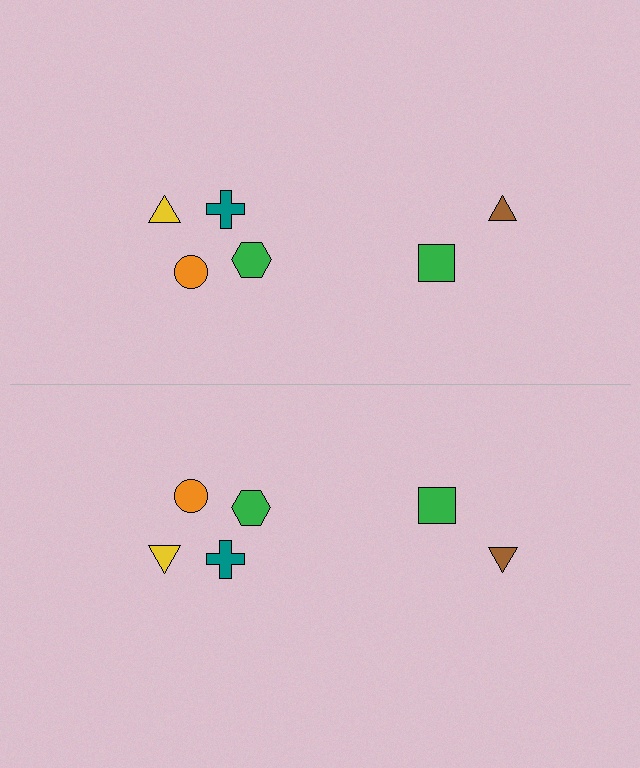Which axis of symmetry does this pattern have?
The pattern has a horizontal axis of symmetry running through the center of the image.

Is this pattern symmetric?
Yes, this pattern has bilateral (reflection) symmetry.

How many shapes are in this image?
There are 12 shapes in this image.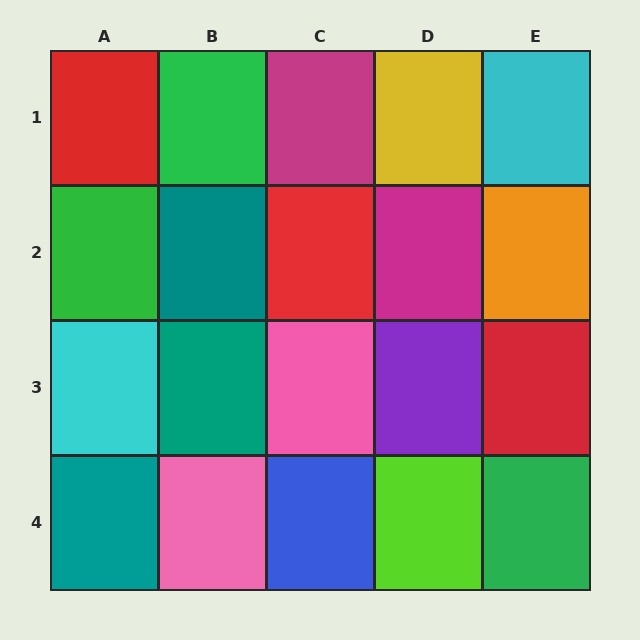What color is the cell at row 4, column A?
Teal.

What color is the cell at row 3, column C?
Pink.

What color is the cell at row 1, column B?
Green.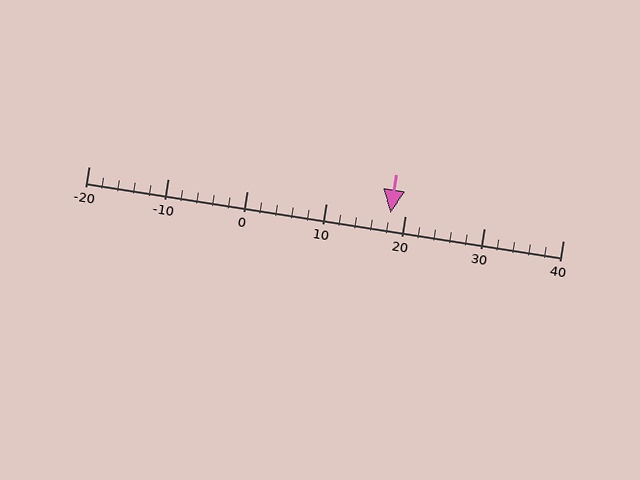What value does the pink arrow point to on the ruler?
The pink arrow points to approximately 18.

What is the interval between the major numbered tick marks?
The major tick marks are spaced 10 units apart.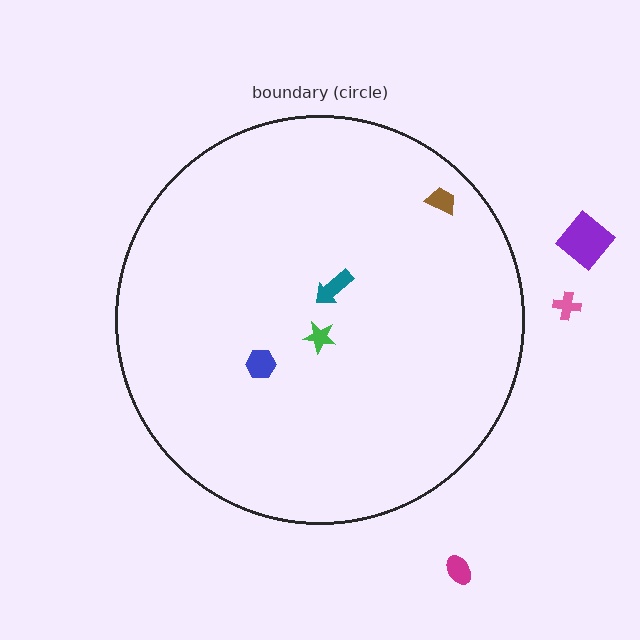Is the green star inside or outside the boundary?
Inside.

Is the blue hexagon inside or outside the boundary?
Inside.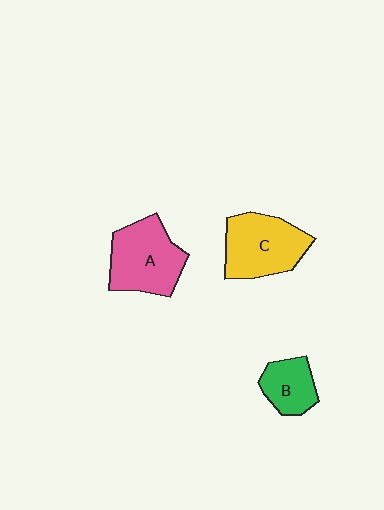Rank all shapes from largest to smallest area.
From largest to smallest: C (yellow), A (pink), B (green).